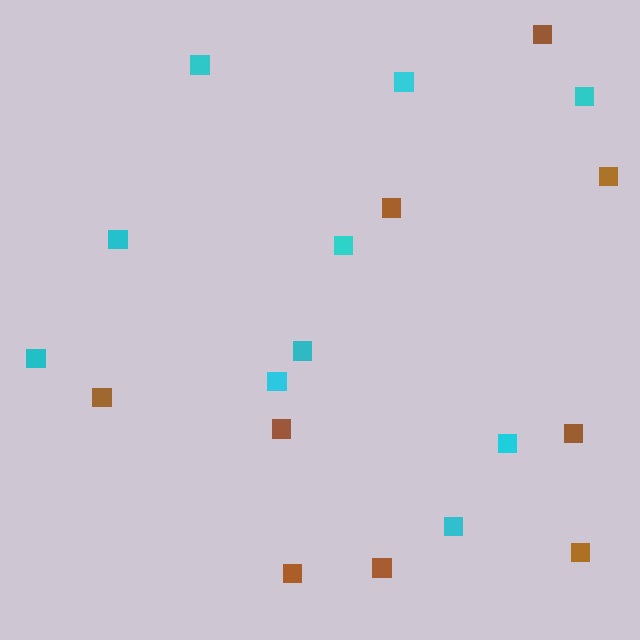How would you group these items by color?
There are 2 groups: one group of brown squares (9) and one group of cyan squares (10).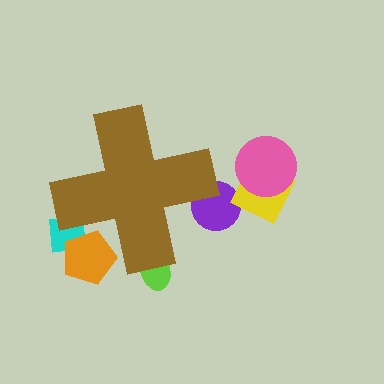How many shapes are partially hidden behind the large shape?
4 shapes are partially hidden.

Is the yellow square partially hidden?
No, the yellow square is fully visible.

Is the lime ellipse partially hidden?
Yes, the lime ellipse is partially hidden behind the brown cross.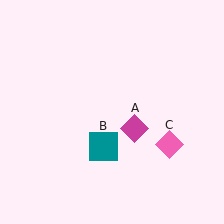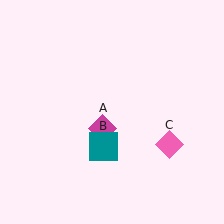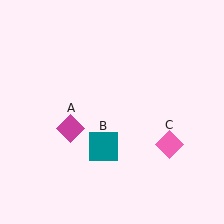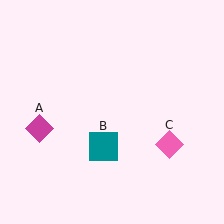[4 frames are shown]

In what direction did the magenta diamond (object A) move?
The magenta diamond (object A) moved left.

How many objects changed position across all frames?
1 object changed position: magenta diamond (object A).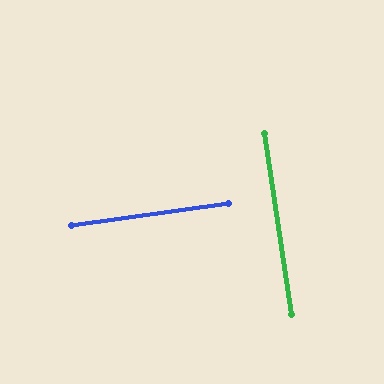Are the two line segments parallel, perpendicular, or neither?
Perpendicular — they meet at approximately 90°.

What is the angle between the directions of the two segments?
Approximately 90 degrees.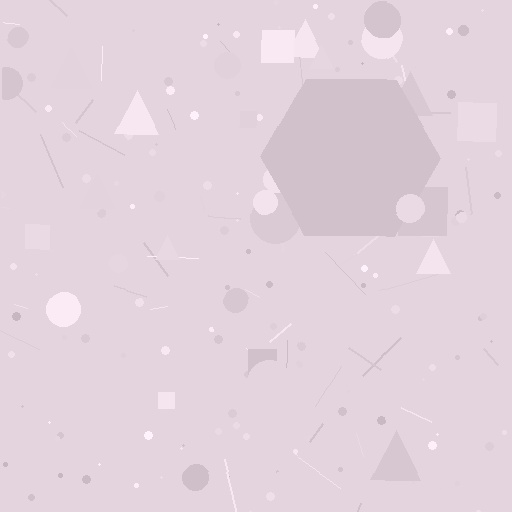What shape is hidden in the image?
A hexagon is hidden in the image.